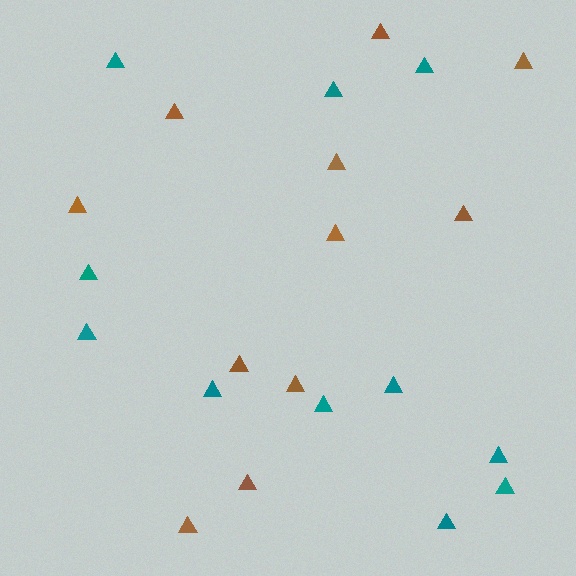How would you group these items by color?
There are 2 groups: one group of brown triangles (11) and one group of teal triangles (11).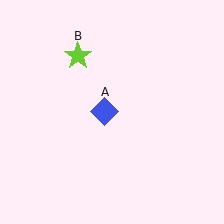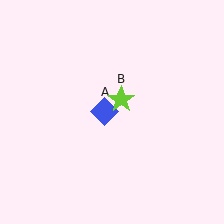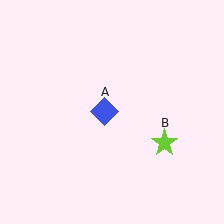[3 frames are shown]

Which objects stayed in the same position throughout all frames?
Blue diamond (object A) remained stationary.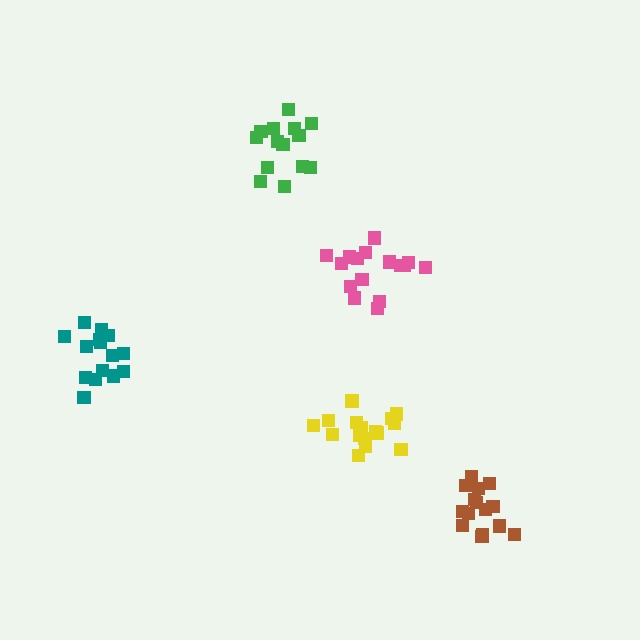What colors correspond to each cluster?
The clusters are colored: green, yellow, teal, brown, pink.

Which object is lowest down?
The brown cluster is bottommost.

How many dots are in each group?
Group 1: 14 dots, Group 2: 16 dots, Group 3: 16 dots, Group 4: 15 dots, Group 5: 16 dots (77 total).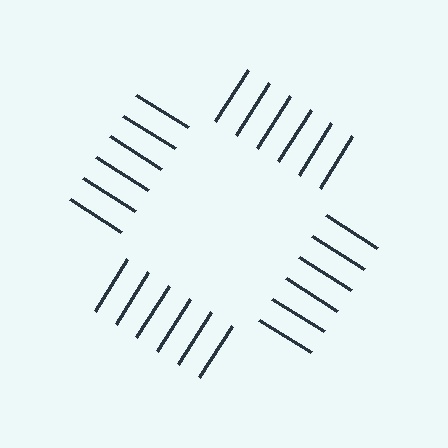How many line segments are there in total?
24 — 6 along each of the 4 edges.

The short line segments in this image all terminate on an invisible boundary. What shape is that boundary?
An illusory square — the line segments terminate on its edges but no continuous stroke is drawn.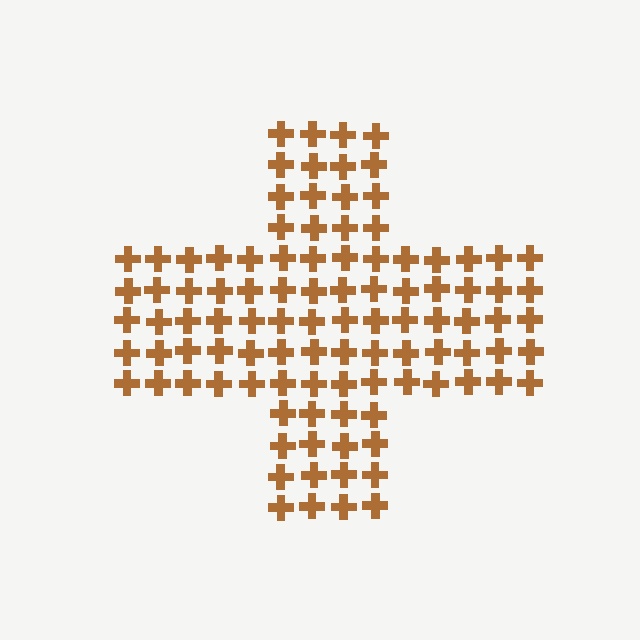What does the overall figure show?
The overall figure shows a cross.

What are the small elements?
The small elements are crosses.